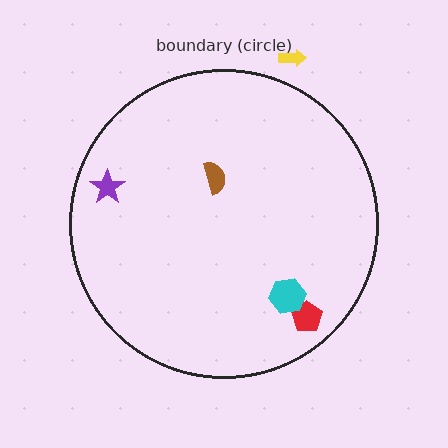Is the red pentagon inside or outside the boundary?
Inside.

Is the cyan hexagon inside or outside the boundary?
Inside.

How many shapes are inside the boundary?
4 inside, 1 outside.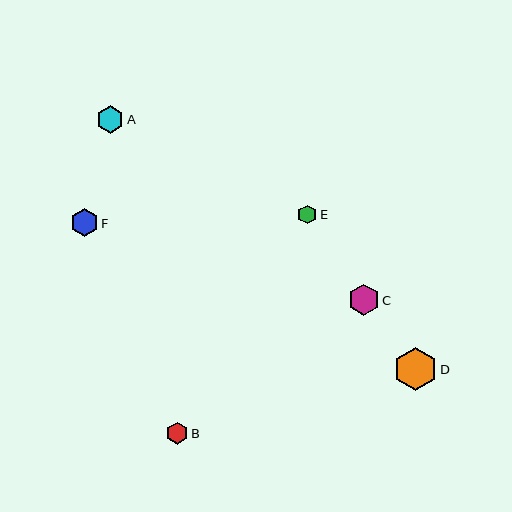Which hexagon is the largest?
Hexagon D is the largest with a size of approximately 44 pixels.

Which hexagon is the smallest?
Hexagon E is the smallest with a size of approximately 19 pixels.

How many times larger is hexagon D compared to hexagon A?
Hexagon D is approximately 1.6 times the size of hexagon A.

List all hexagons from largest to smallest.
From largest to smallest: D, C, F, A, B, E.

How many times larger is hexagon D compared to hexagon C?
Hexagon D is approximately 1.4 times the size of hexagon C.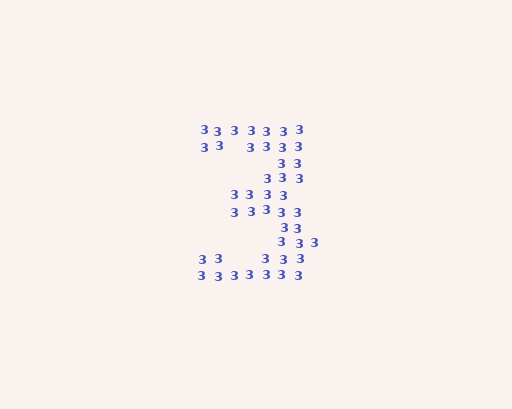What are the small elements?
The small elements are digit 3's.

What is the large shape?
The large shape is the digit 3.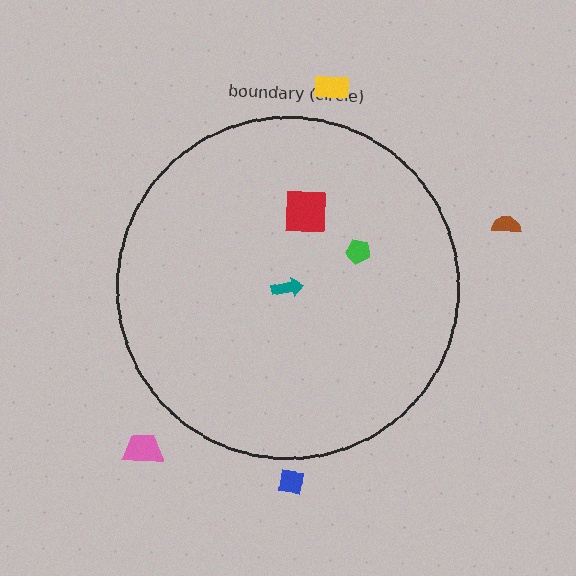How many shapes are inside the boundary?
3 inside, 4 outside.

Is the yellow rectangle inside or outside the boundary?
Outside.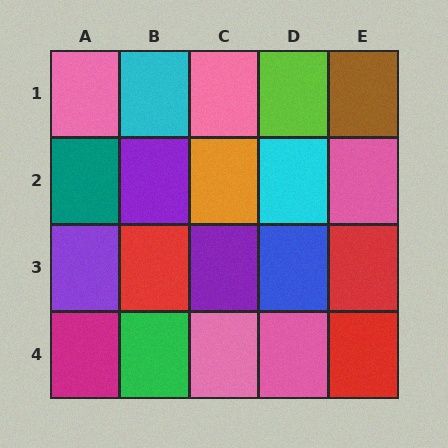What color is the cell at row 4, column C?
Pink.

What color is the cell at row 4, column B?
Green.